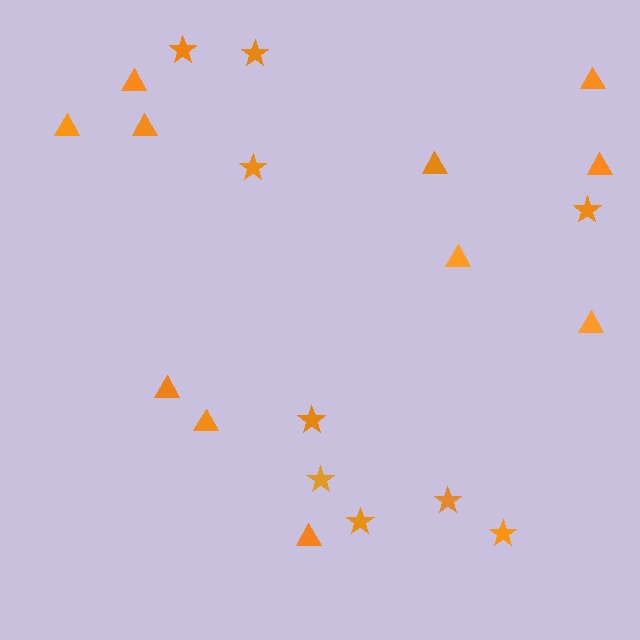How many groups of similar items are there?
There are 2 groups: one group of triangles (11) and one group of stars (9).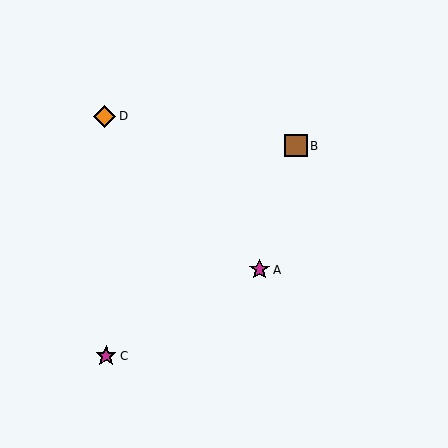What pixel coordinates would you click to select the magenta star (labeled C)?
Click at (106, 356) to select the magenta star C.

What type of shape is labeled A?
Shape A is a magenta star.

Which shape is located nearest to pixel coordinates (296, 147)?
The brown square (labeled B) at (296, 146) is nearest to that location.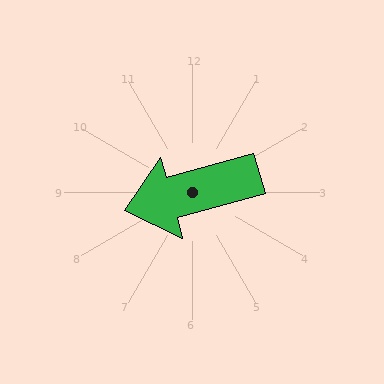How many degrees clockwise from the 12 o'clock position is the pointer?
Approximately 255 degrees.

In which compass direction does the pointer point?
West.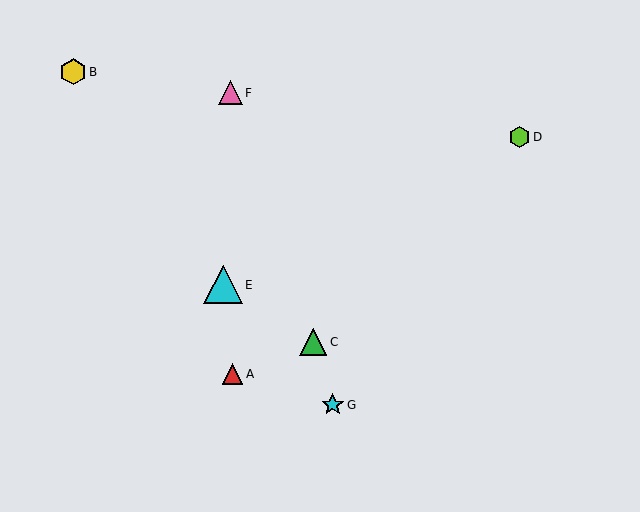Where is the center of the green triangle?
The center of the green triangle is at (313, 342).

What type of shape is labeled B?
Shape B is a yellow hexagon.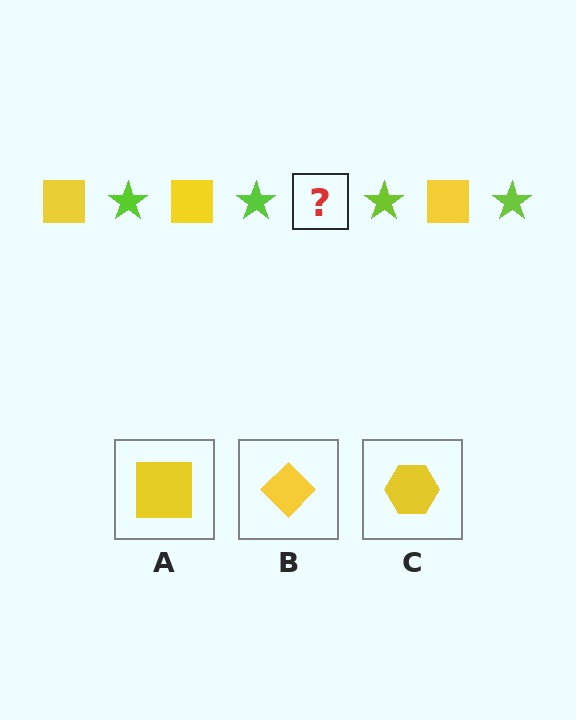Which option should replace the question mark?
Option A.